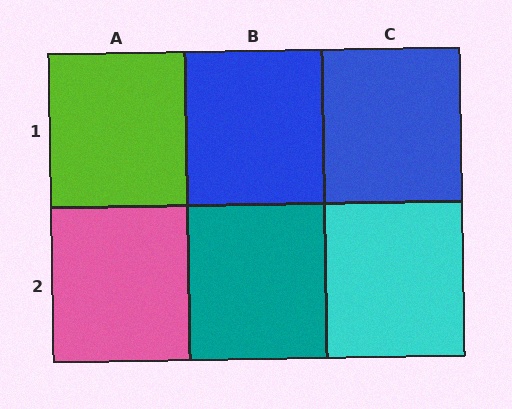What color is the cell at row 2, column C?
Cyan.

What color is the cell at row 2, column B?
Teal.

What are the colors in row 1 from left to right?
Lime, blue, blue.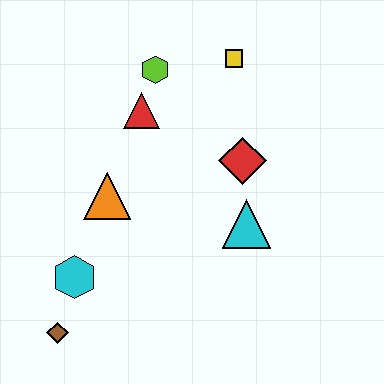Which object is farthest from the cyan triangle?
The brown diamond is farthest from the cyan triangle.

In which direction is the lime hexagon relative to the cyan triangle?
The lime hexagon is above the cyan triangle.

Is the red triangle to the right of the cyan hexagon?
Yes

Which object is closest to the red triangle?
The lime hexagon is closest to the red triangle.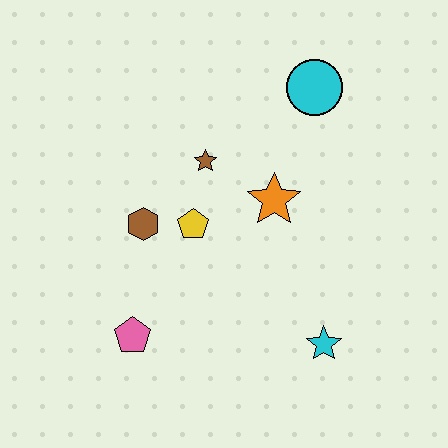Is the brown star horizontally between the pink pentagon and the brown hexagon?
No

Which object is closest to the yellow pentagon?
The brown hexagon is closest to the yellow pentagon.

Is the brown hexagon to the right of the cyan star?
No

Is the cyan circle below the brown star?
No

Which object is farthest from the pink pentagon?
The cyan circle is farthest from the pink pentagon.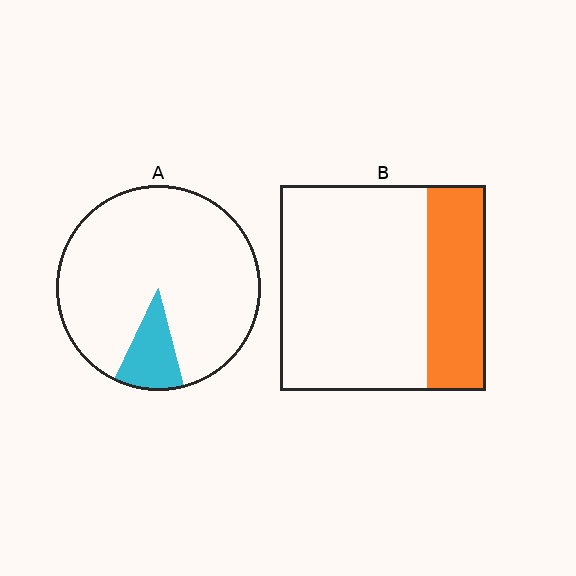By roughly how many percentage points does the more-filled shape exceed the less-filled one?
By roughly 15 percentage points (B over A).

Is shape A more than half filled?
No.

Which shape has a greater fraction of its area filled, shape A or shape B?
Shape B.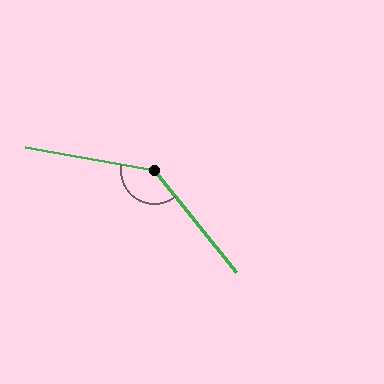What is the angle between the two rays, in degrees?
Approximately 139 degrees.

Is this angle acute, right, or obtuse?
It is obtuse.